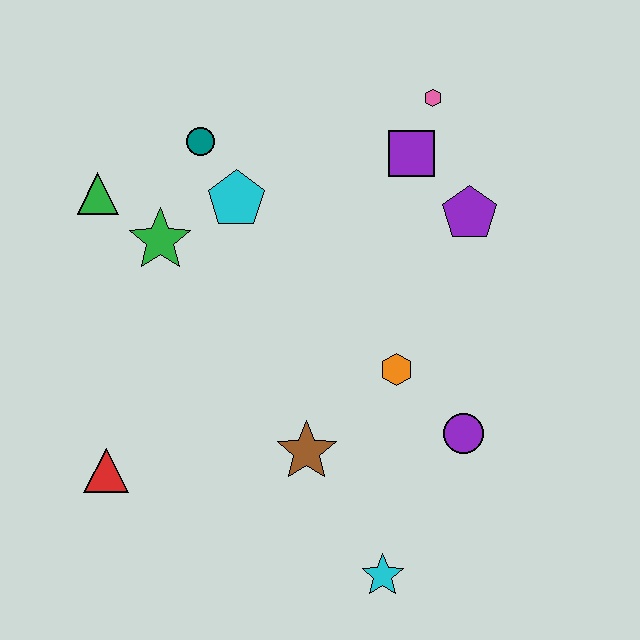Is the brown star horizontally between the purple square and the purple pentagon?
No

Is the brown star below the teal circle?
Yes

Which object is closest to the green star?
The green triangle is closest to the green star.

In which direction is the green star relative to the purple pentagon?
The green star is to the left of the purple pentagon.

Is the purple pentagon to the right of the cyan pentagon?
Yes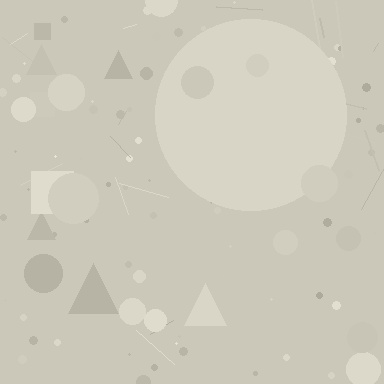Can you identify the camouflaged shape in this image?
The camouflaged shape is a circle.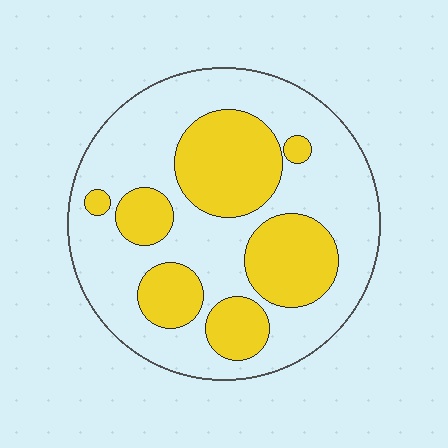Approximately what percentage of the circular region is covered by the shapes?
Approximately 35%.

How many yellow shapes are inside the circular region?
7.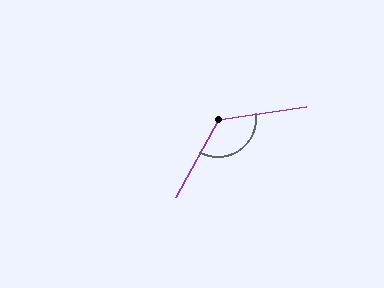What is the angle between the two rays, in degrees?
Approximately 127 degrees.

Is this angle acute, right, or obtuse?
It is obtuse.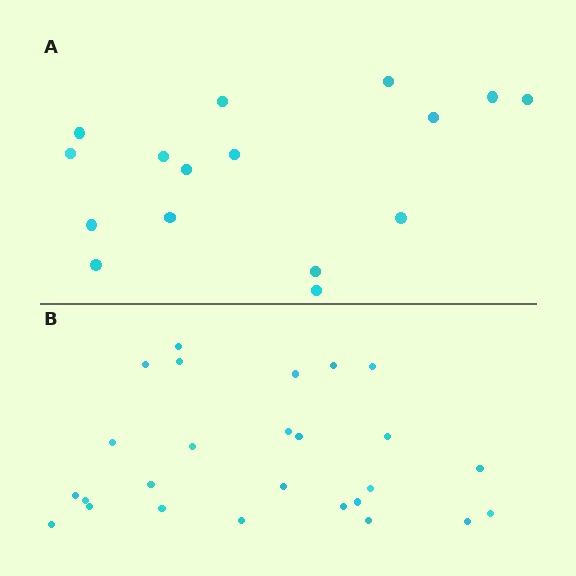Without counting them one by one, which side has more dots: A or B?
Region B (the bottom region) has more dots.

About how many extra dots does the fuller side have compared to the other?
Region B has roughly 10 or so more dots than region A.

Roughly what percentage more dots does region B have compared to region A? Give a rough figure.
About 60% more.